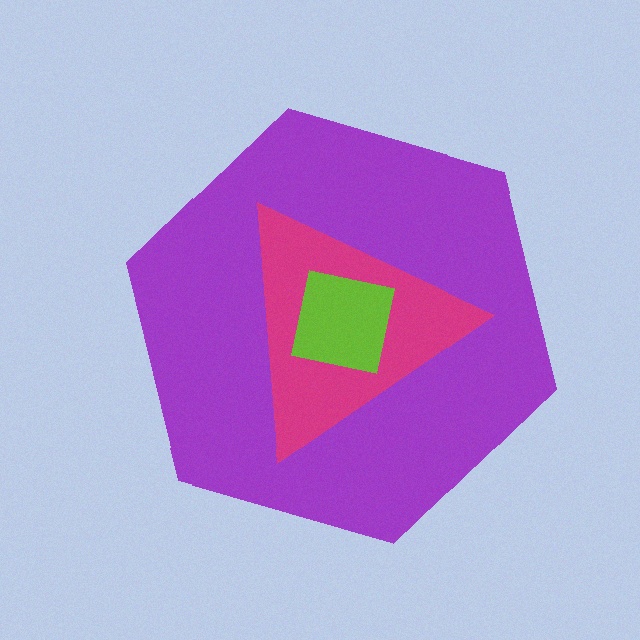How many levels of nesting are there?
3.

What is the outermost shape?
The purple hexagon.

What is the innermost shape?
The lime square.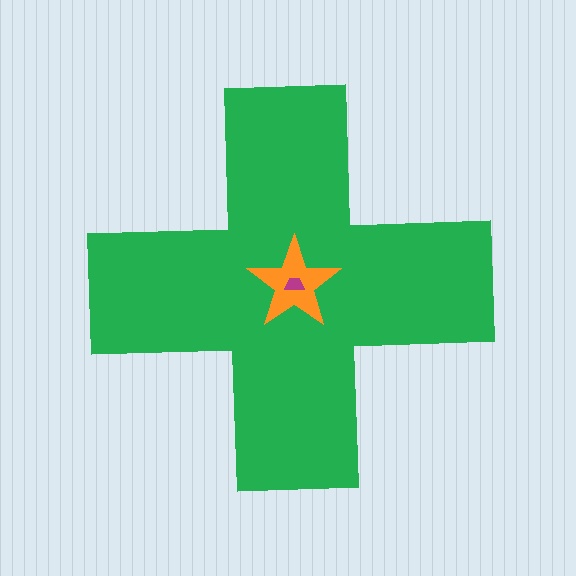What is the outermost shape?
The green cross.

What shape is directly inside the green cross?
The orange star.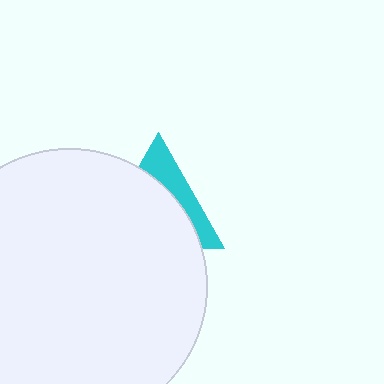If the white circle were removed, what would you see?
You would see the complete cyan triangle.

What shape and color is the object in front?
The object in front is a white circle.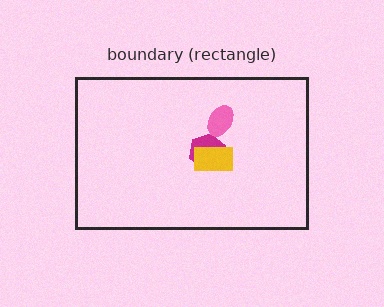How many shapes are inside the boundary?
3 inside, 0 outside.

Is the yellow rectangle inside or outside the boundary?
Inside.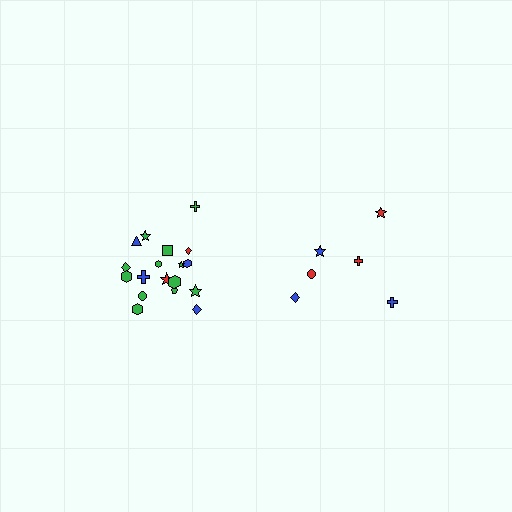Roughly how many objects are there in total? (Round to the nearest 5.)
Roughly 25 objects in total.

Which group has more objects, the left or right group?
The left group.